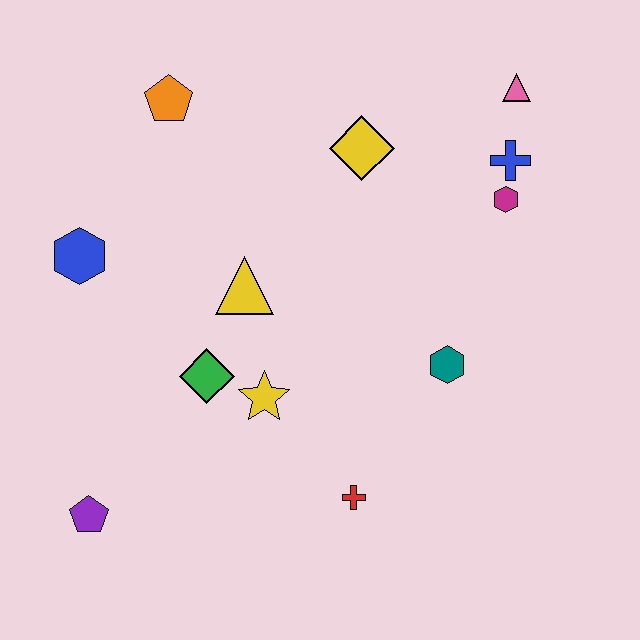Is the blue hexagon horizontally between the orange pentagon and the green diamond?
No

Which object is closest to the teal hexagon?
The red cross is closest to the teal hexagon.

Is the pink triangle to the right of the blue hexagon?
Yes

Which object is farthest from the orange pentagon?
The red cross is farthest from the orange pentagon.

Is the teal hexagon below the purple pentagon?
No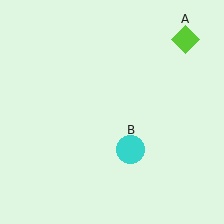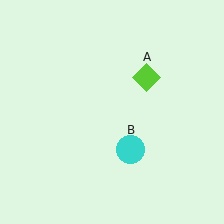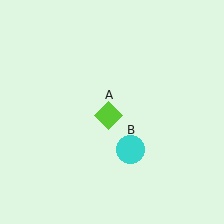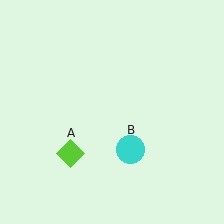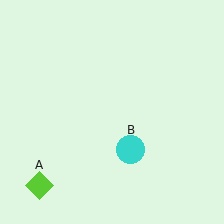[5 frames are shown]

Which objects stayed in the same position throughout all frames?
Cyan circle (object B) remained stationary.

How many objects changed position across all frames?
1 object changed position: lime diamond (object A).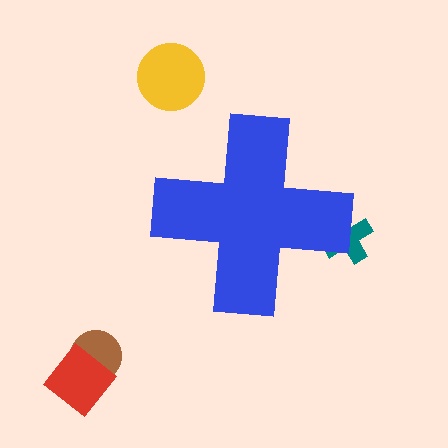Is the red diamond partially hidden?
No, the red diamond is fully visible.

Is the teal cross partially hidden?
Yes, the teal cross is partially hidden behind the blue cross.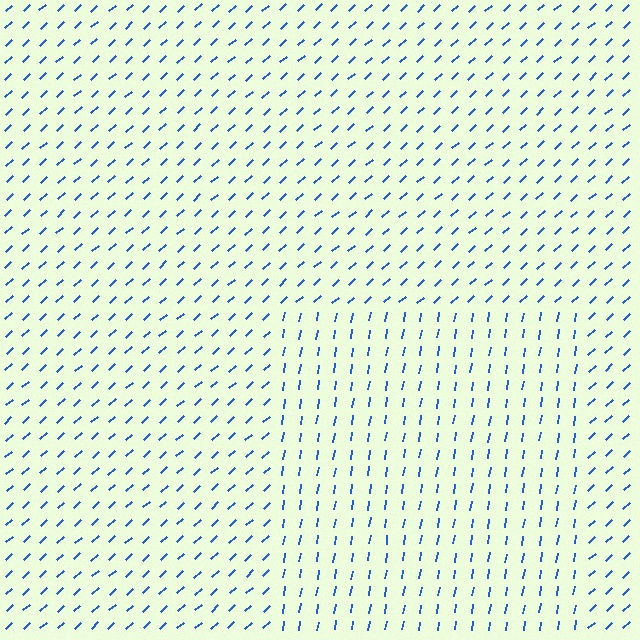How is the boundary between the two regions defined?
The boundary is defined purely by a change in line orientation (approximately 38 degrees difference). All lines are the same color and thickness.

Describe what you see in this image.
The image is filled with small blue line segments. A rectangle region in the image has lines oriented differently from the surrounding lines, creating a visible texture boundary.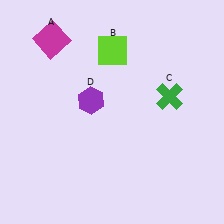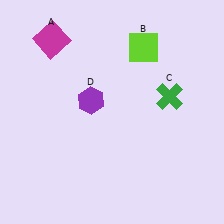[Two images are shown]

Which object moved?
The lime square (B) moved right.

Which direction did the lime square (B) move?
The lime square (B) moved right.